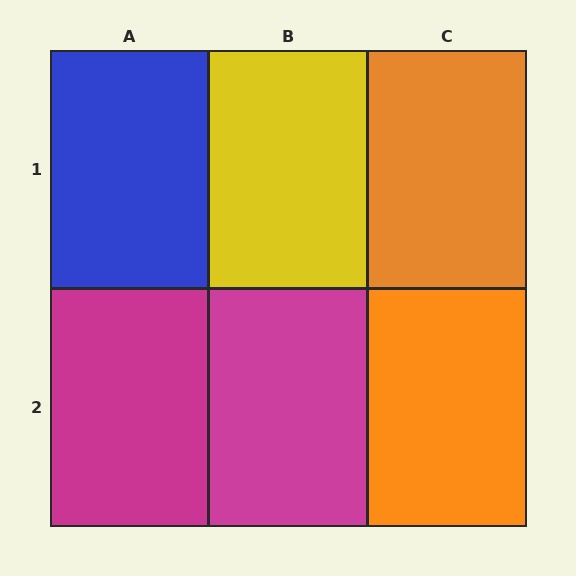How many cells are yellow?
1 cell is yellow.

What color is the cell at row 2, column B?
Magenta.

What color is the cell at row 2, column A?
Magenta.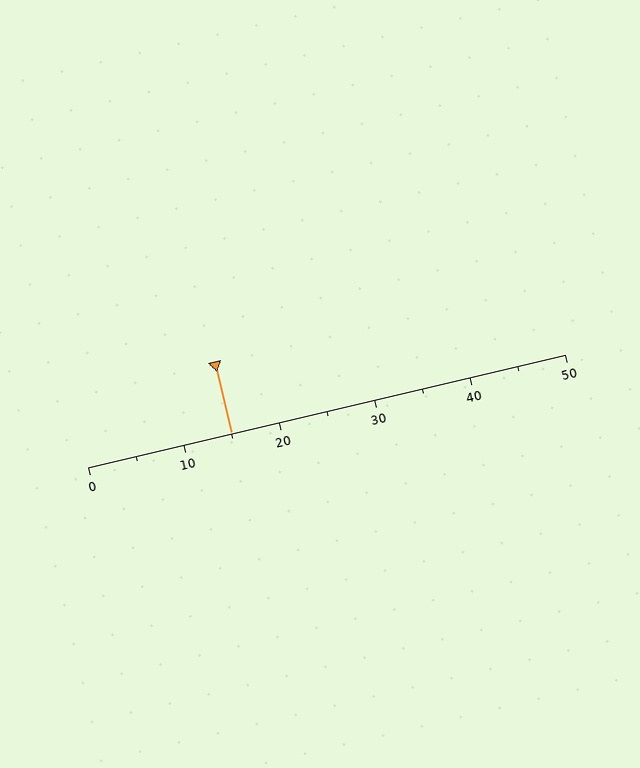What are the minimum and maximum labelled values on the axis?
The axis runs from 0 to 50.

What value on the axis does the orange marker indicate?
The marker indicates approximately 15.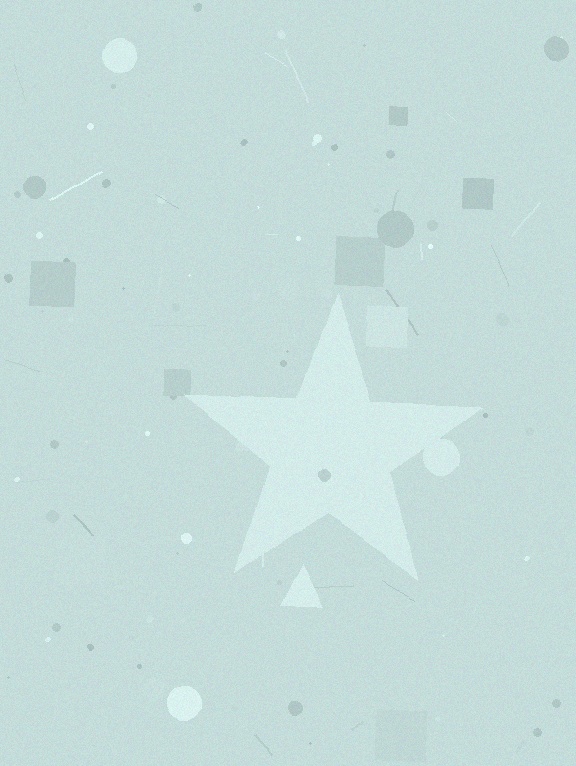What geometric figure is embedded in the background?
A star is embedded in the background.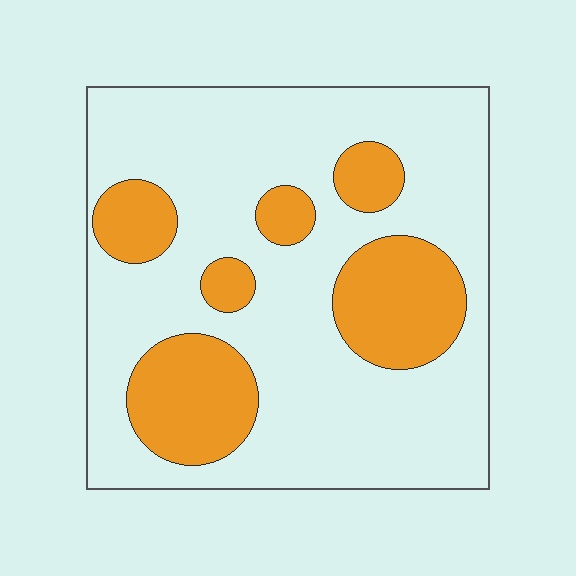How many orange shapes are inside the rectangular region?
6.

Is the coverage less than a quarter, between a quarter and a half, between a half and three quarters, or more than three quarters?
Between a quarter and a half.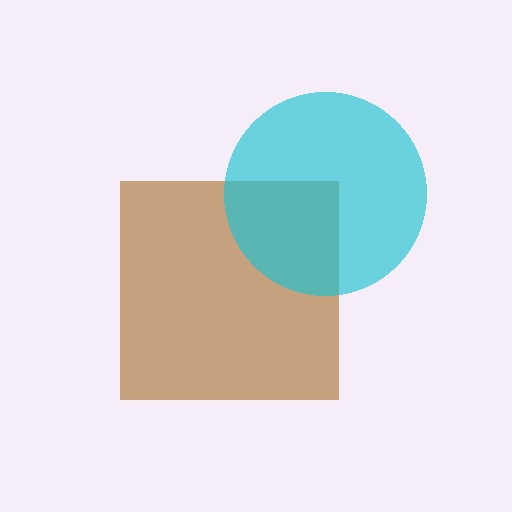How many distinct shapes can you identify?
There are 2 distinct shapes: a brown square, a cyan circle.